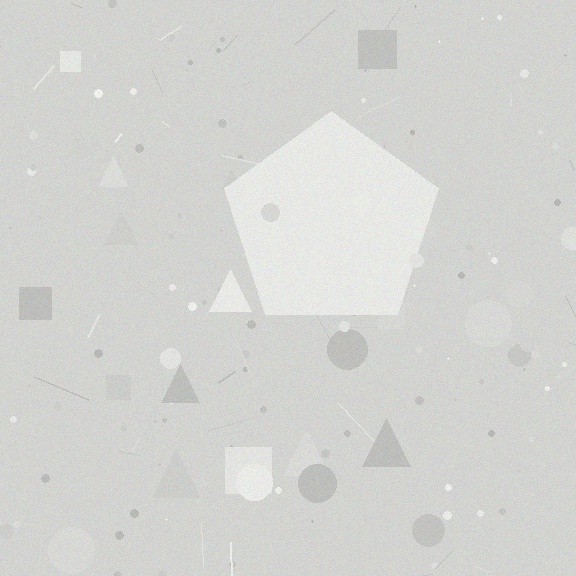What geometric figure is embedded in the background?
A pentagon is embedded in the background.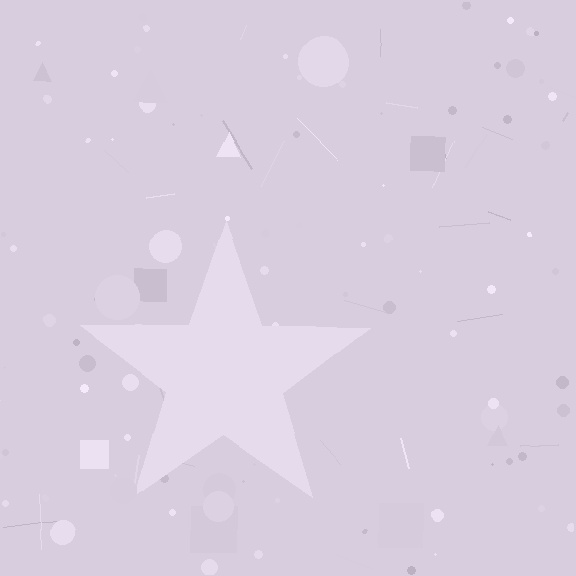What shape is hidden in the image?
A star is hidden in the image.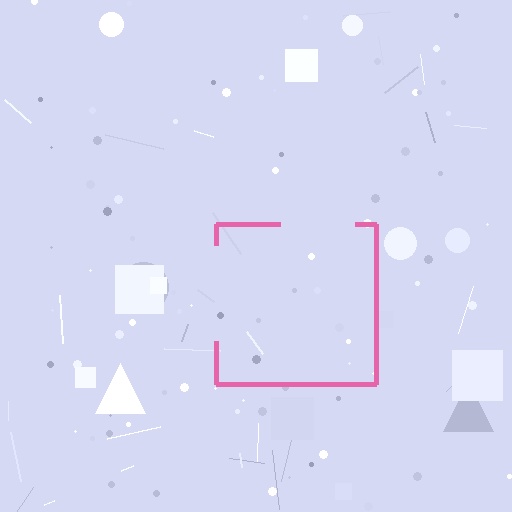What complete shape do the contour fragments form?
The contour fragments form a square.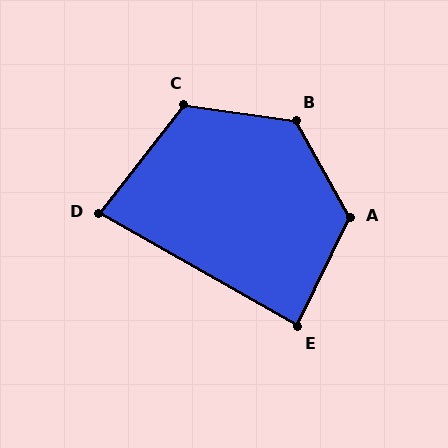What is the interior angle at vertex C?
Approximately 120 degrees (obtuse).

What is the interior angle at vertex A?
Approximately 126 degrees (obtuse).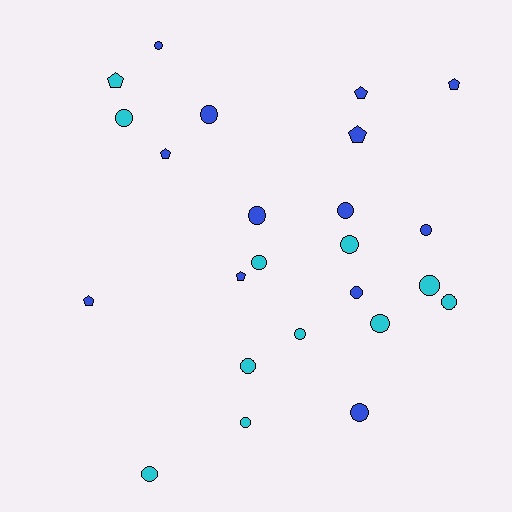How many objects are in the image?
There are 24 objects.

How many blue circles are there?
There are 7 blue circles.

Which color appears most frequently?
Blue, with 13 objects.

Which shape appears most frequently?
Circle, with 17 objects.